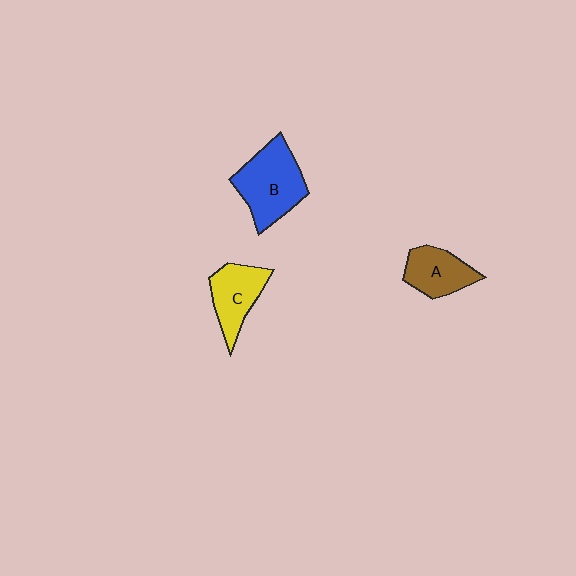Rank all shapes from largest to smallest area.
From largest to smallest: B (blue), C (yellow), A (brown).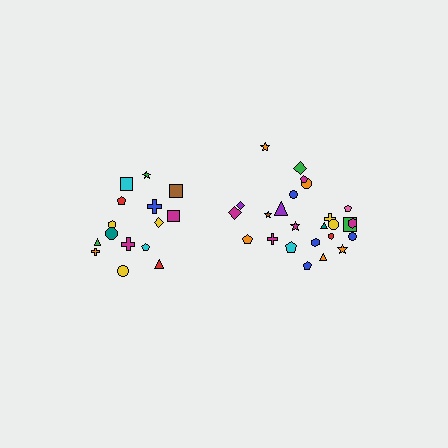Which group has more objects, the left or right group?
The right group.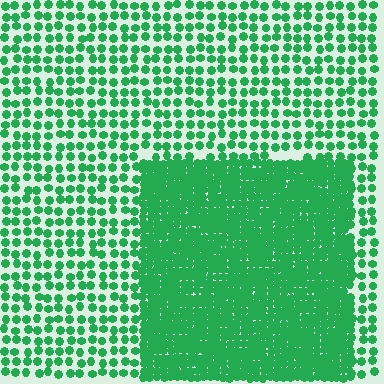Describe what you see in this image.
The image contains small green elements arranged at two different densities. A rectangle-shaped region is visible where the elements are more densely packed than the surrounding area.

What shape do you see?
I see a rectangle.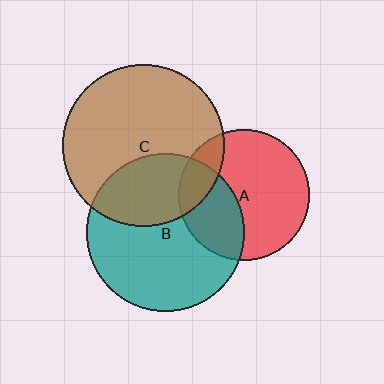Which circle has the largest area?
Circle C (brown).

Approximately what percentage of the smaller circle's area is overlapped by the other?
Approximately 15%.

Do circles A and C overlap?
Yes.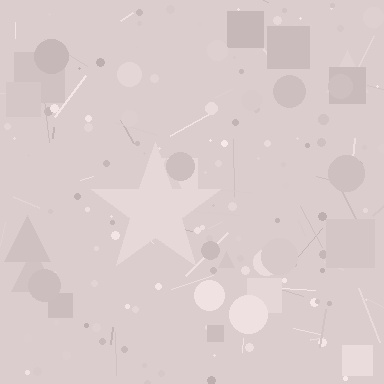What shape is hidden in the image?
A star is hidden in the image.